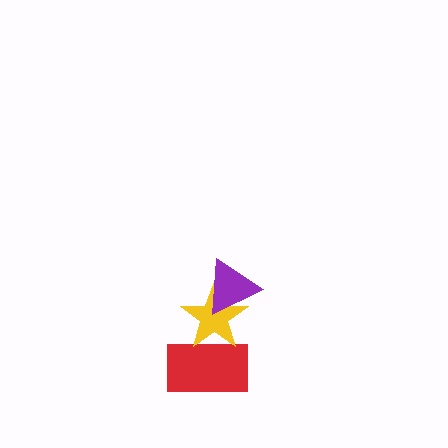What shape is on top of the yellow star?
The purple triangle is on top of the yellow star.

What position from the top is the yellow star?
The yellow star is 2nd from the top.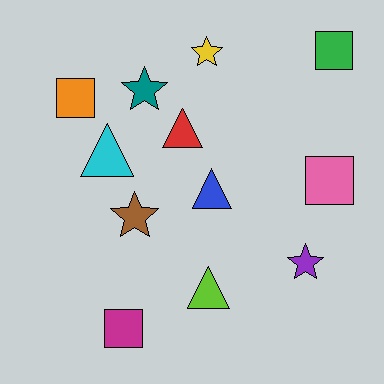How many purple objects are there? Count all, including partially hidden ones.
There is 1 purple object.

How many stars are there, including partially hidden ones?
There are 4 stars.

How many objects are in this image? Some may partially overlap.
There are 12 objects.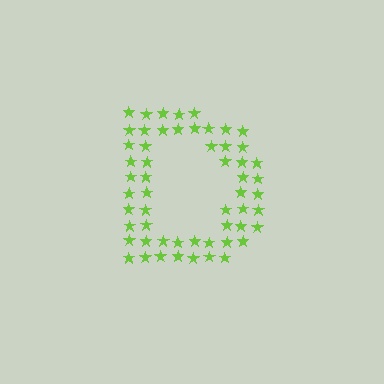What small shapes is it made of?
It is made of small stars.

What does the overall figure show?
The overall figure shows the letter D.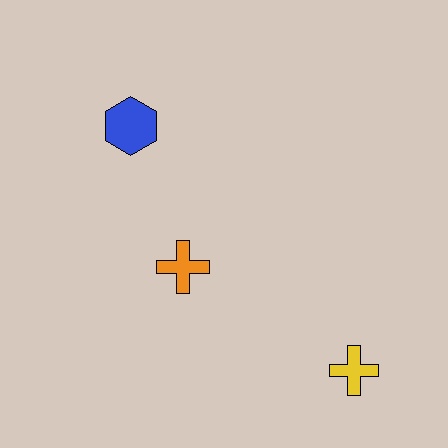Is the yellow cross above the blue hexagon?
No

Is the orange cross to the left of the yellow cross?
Yes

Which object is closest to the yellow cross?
The orange cross is closest to the yellow cross.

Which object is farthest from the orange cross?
The yellow cross is farthest from the orange cross.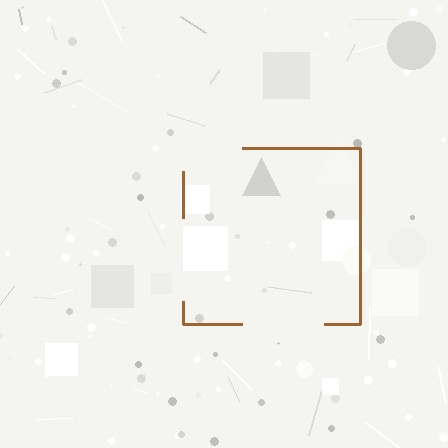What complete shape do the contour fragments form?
The contour fragments form a square.